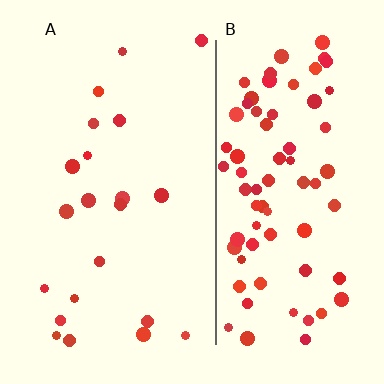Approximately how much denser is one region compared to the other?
Approximately 3.5× — region B over region A.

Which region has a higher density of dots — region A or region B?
B (the right).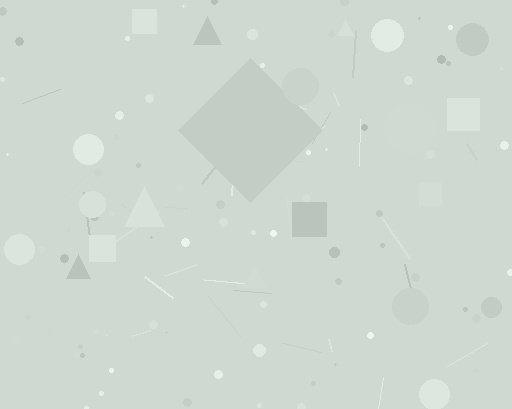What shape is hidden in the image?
A diamond is hidden in the image.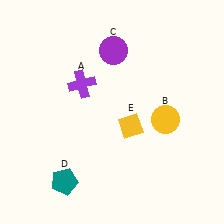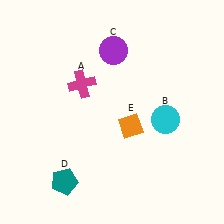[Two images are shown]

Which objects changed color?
A changed from purple to magenta. B changed from yellow to cyan. E changed from yellow to orange.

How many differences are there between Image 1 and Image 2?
There are 3 differences between the two images.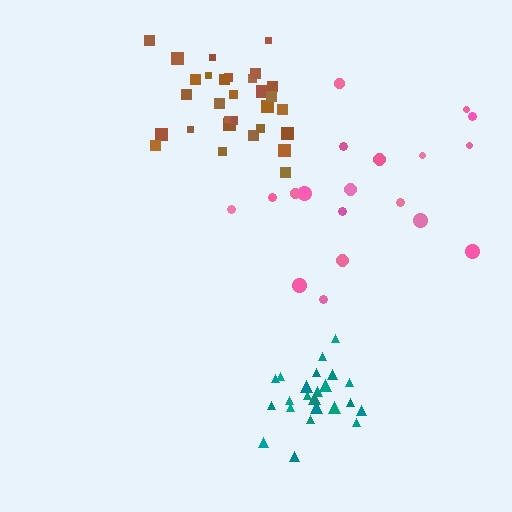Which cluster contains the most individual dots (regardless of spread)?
Brown (30).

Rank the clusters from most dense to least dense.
teal, brown, pink.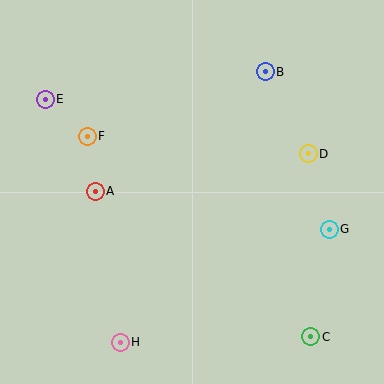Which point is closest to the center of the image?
Point A at (95, 191) is closest to the center.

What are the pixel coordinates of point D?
Point D is at (308, 154).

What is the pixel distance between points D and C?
The distance between D and C is 183 pixels.